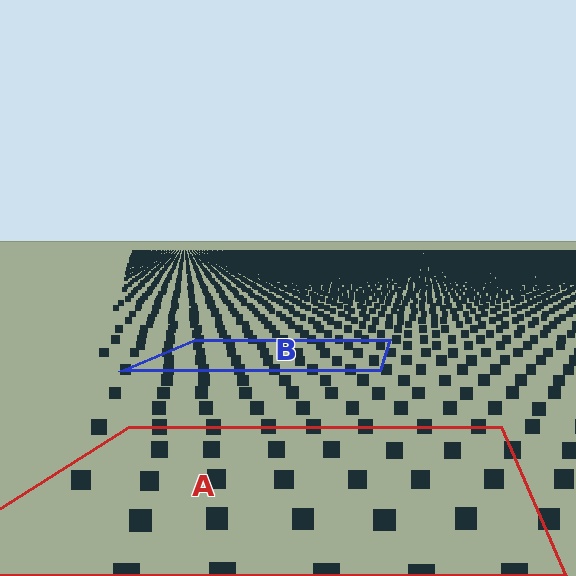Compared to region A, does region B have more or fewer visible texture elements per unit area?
Region B has more texture elements per unit area — they are packed more densely because it is farther away.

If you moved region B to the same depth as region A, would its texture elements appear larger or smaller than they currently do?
They would appear larger. At a closer depth, the same texture elements are projected at a bigger on-screen size.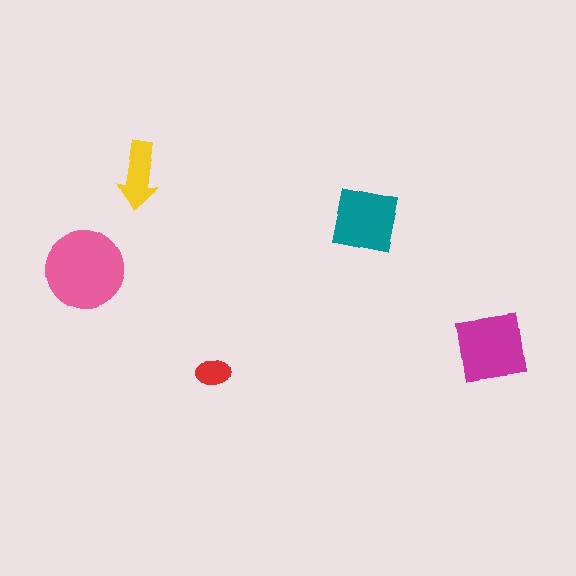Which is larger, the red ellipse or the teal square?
The teal square.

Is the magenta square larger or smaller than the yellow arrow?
Larger.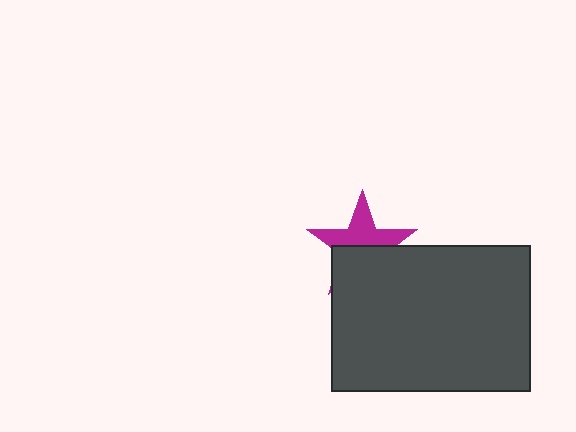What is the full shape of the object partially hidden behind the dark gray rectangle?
The partially hidden object is a magenta star.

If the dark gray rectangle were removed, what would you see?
You would see the complete magenta star.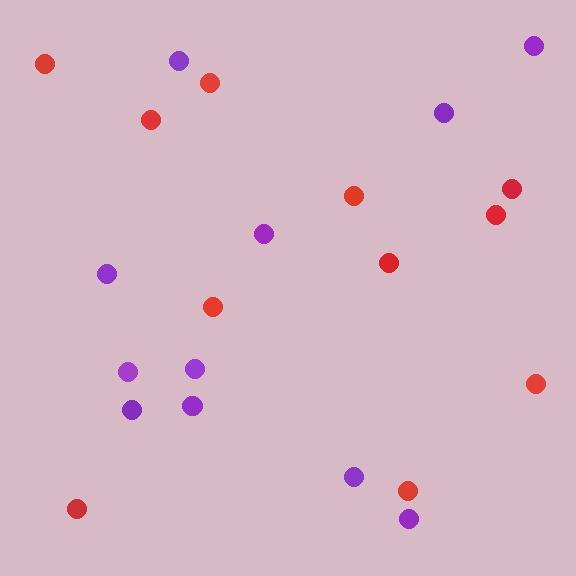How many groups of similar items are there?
There are 2 groups: one group of red circles (11) and one group of purple circles (11).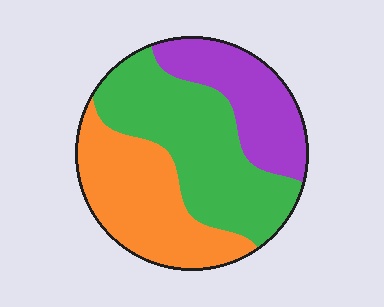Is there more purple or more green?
Green.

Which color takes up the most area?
Green, at roughly 40%.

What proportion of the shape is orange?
Orange covers about 35% of the shape.